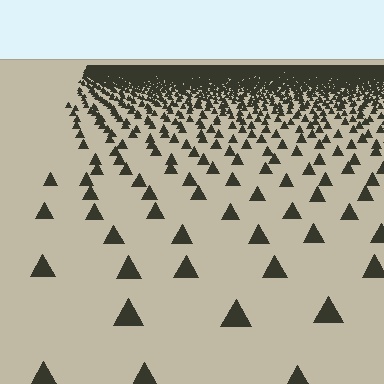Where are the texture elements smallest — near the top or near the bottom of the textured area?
Near the top.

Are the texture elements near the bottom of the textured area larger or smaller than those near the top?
Larger. Near the bottom, elements are closer to the viewer and appear at a bigger on-screen size.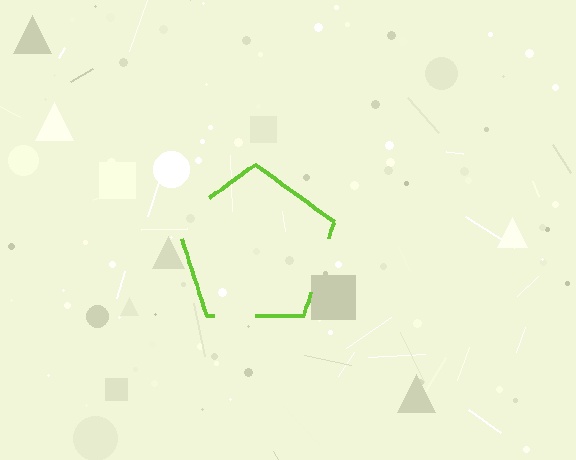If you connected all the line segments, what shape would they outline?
They would outline a pentagon.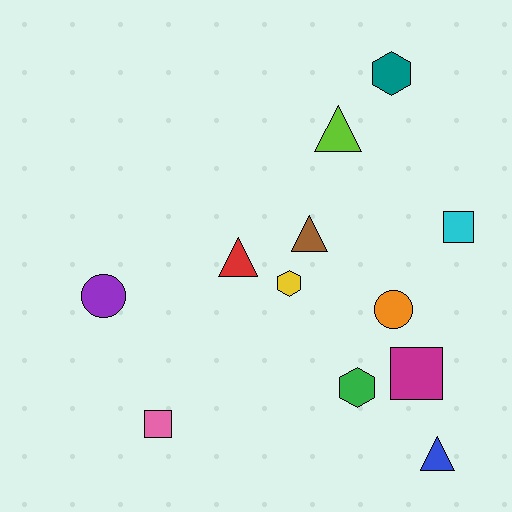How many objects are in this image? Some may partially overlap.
There are 12 objects.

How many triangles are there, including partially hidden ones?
There are 4 triangles.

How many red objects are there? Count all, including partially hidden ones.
There is 1 red object.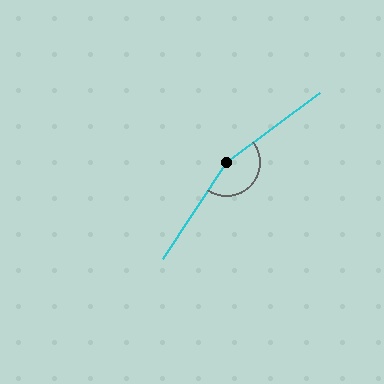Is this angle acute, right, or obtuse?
It is obtuse.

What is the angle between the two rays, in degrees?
Approximately 161 degrees.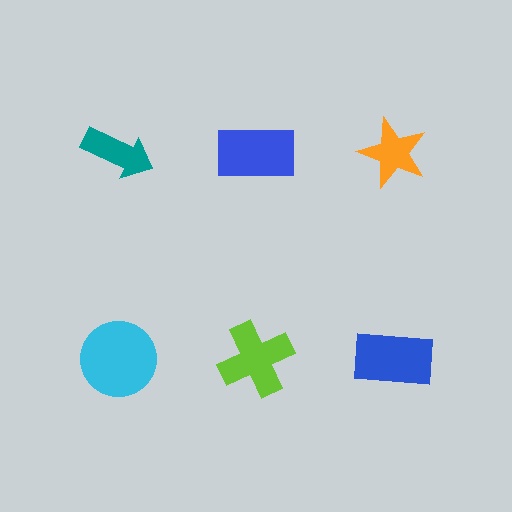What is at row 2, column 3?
A blue rectangle.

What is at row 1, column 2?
A blue rectangle.